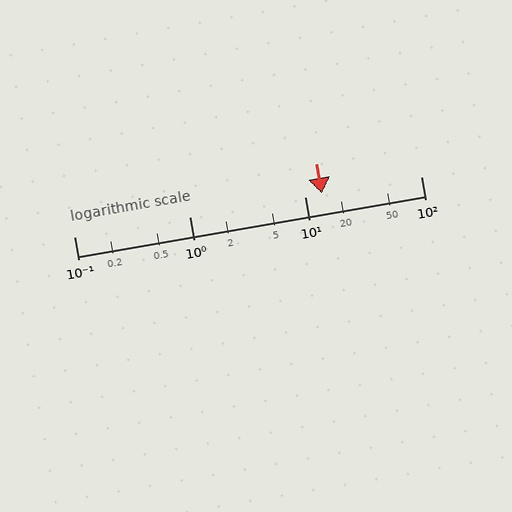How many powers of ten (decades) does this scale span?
The scale spans 3 decades, from 0.1 to 100.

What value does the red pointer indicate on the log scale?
The pointer indicates approximately 14.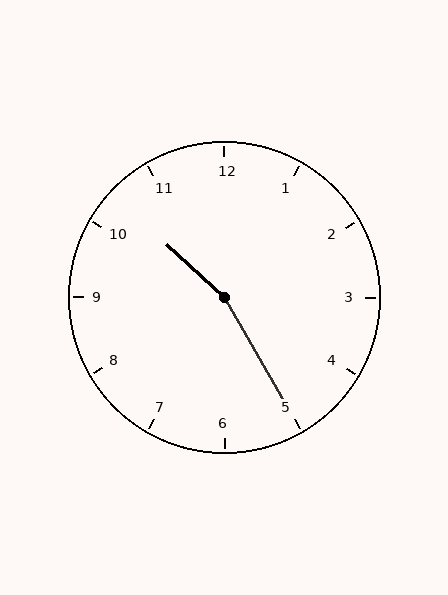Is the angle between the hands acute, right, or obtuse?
It is obtuse.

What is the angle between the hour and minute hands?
Approximately 162 degrees.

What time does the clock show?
10:25.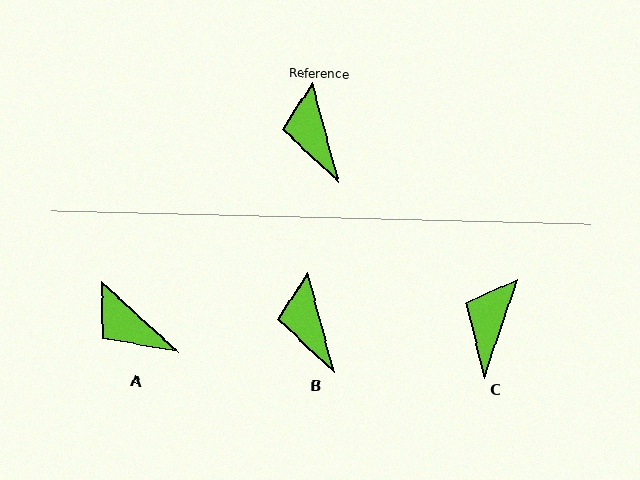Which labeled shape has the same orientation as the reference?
B.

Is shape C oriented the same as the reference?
No, it is off by about 33 degrees.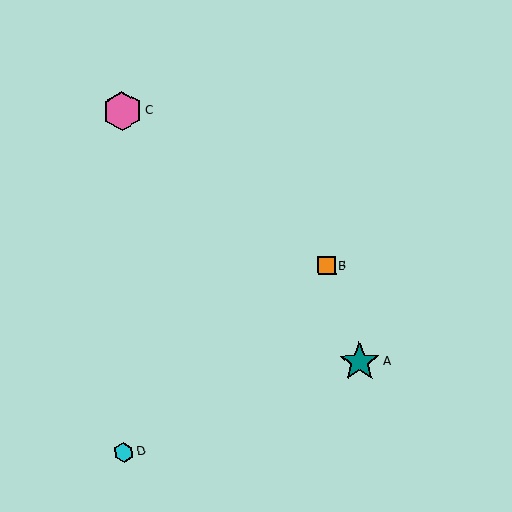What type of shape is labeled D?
Shape D is a cyan hexagon.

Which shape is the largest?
The teal star (labeled A) is the largest.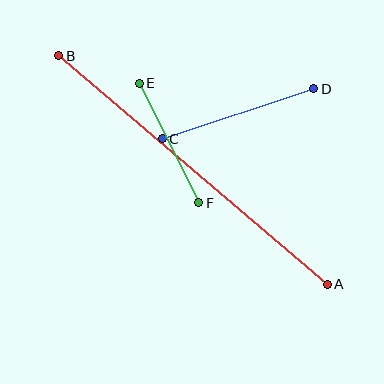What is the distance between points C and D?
The distance is approximately 159 pixels.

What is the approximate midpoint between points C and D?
The midpoint is at approximately (238, 114) pixels.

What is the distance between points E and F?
The distance is approximately 134 pixels.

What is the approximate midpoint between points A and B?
The midpoint is at approximately (193, 170) pixels.